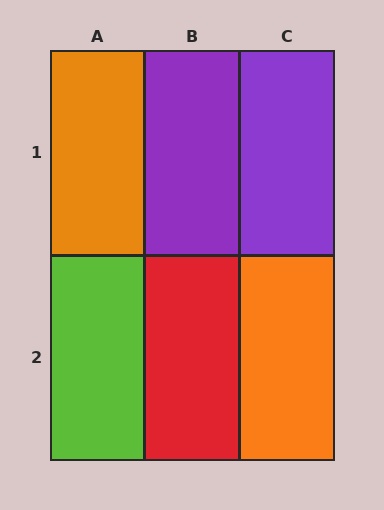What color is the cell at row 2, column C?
Orange.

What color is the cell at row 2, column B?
Red.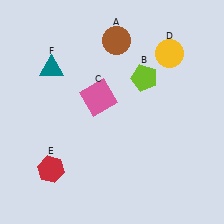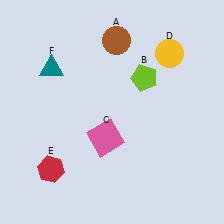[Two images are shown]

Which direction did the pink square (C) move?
The pink square (C) moved down.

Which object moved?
The pink square (C) moved down.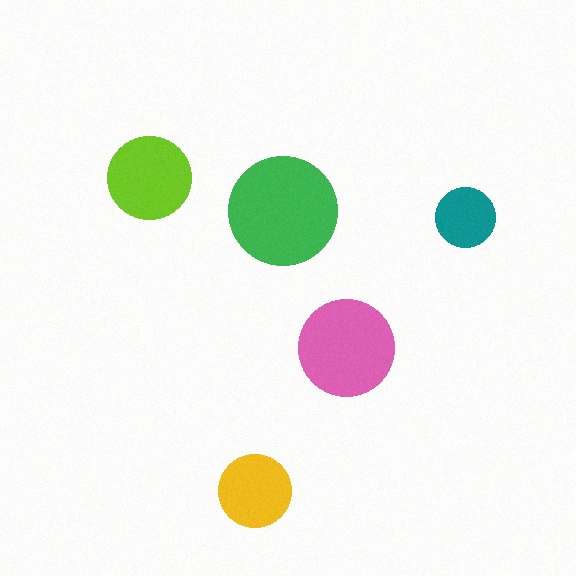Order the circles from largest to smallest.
the green one, the pink one, the lime one, the yellow one, the teal one.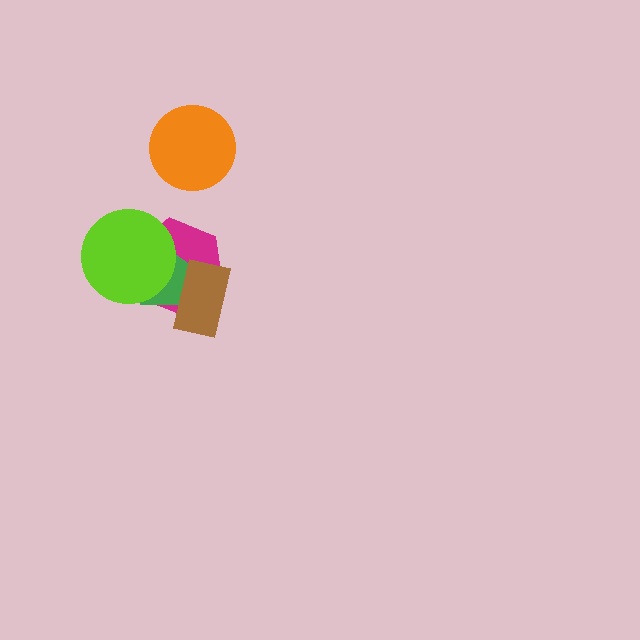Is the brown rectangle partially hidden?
No, no other shape covers it.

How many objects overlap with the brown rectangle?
2 objects overlap with the brown rectangle.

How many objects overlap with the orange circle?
0 objects overlap with the orange circle.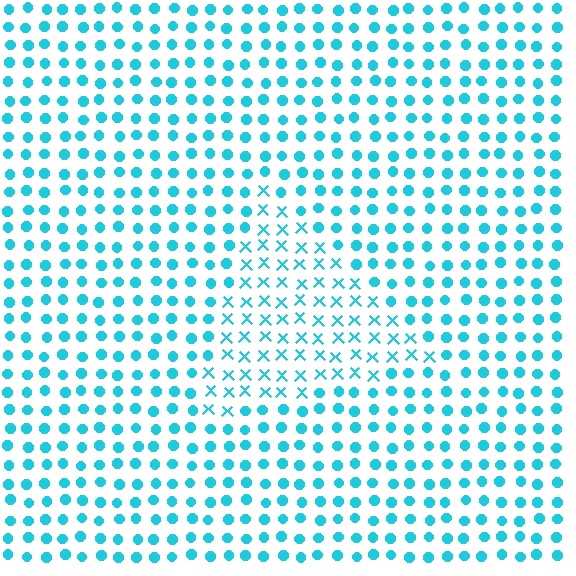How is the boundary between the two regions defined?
The boundary is defined by a change in element shape: X marks inside vs. circles outside. All elements share the same color and spacing.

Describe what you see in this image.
The image is filled with small cyan elements arranged in a uniform grid. A triangle-shaped region contains X marks, while the surrounding area contains circles. The boundary is defined purely by the change in element shape.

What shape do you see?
I see a triangle.